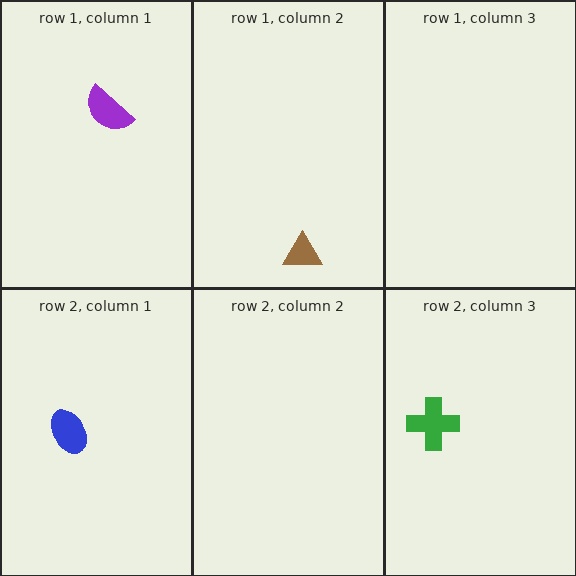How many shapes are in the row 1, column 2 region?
1.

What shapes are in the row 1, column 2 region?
The brown triangle.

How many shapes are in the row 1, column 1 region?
1.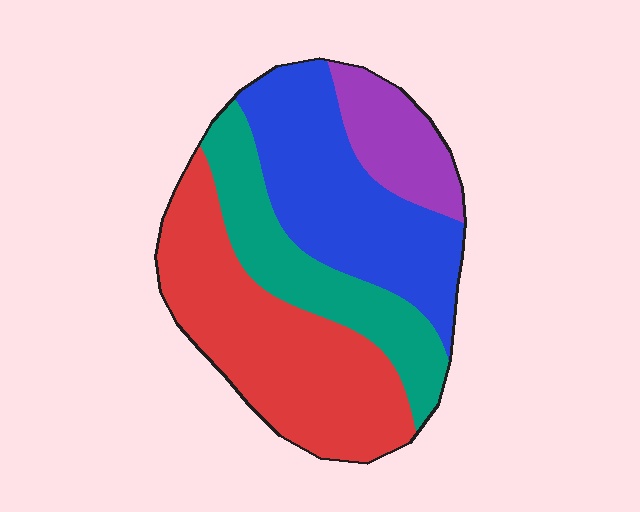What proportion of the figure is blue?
Blue takes up between a quarter and a half of the figure.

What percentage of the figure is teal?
Teal covers around 20% of the figure.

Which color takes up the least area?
Purple, at roughly 10%.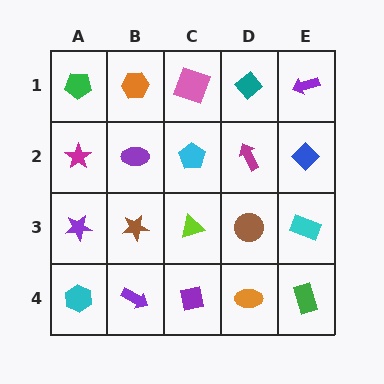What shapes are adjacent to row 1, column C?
A cyan pentagon (row 2, column C), an orange hexagon (row 1, column B), a teal diamond (row 1, column D).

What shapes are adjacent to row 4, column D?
A brown circle (row 3, column D), a purple square (row 4, column C), a green rectangle (row 4, column E).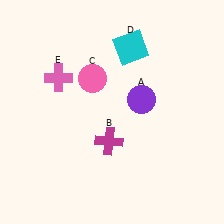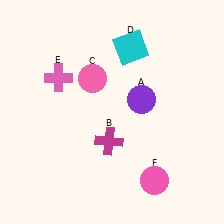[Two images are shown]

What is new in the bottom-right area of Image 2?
A pink circle (F) was added in the bottom-right area of Image 2.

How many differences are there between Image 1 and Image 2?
There is 1 difference between the two images.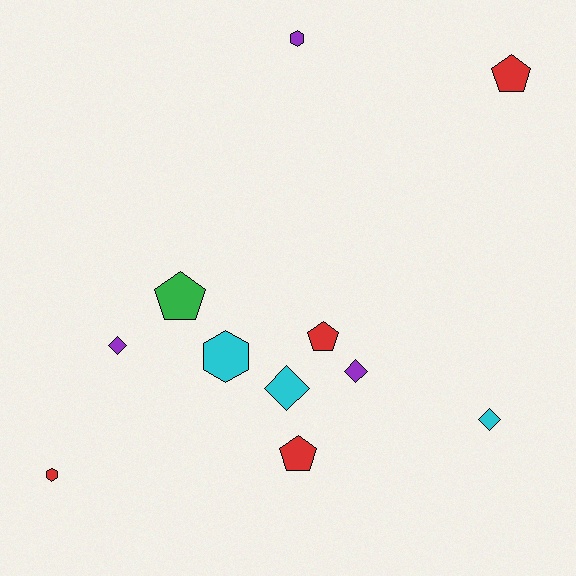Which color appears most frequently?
Red, with 4 objects.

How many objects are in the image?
There are 11 objects.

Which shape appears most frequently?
Pentagon, with 4 objects.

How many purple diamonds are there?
There are 2 purple diamonds.